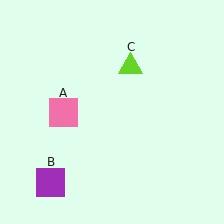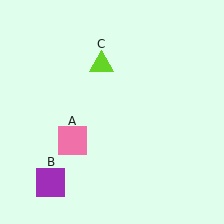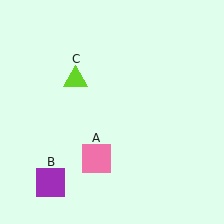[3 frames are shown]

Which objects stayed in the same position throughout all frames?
Purple square (object B) remained stationary.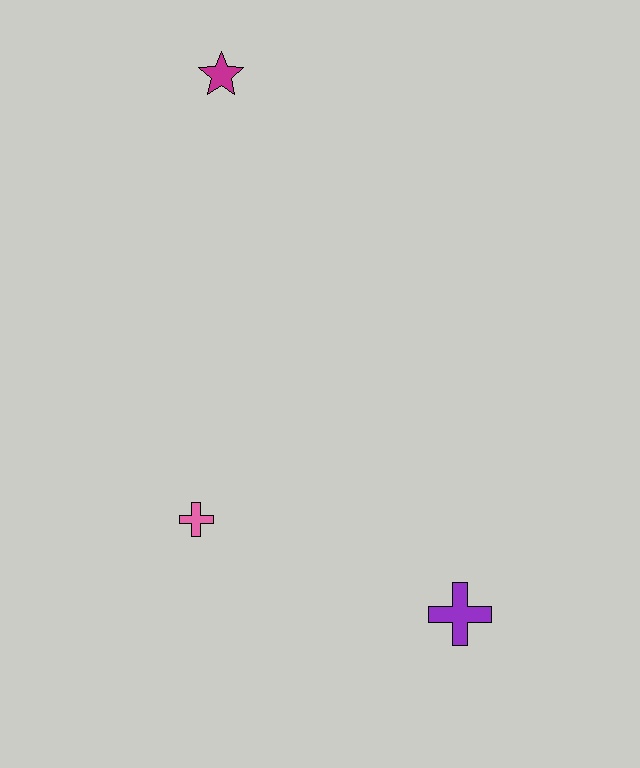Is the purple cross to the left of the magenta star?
No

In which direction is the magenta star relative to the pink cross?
The magenta star is above the pink cross.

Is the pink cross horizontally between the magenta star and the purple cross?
No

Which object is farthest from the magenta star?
The purple cross is farthest from the magenta star.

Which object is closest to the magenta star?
The pink cross is closest to the magenta star.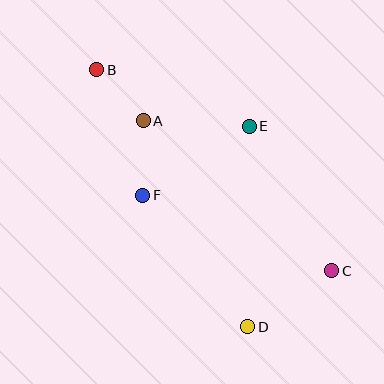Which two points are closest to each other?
Points A and B are closest to each other.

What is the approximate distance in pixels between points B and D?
The distance between B and D is approximately 298 pixels.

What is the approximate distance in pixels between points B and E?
The distance between B and E is approximately 163 pixels.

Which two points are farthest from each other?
Points B and C are farthest from each other.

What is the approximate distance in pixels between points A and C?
The distance between A and C is approximately 241 pixels.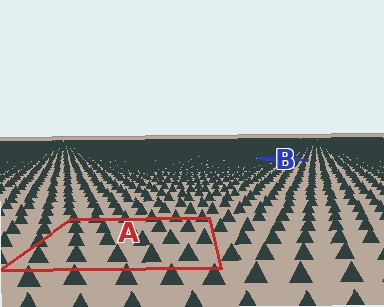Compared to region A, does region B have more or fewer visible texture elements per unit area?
Region B has more texture elements per unit area — they are packed more densely because it is farther away.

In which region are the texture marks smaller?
The texture marks are smaller in region B, because it is farther away.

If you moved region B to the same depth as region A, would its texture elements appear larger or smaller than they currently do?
They would appear larger. At a closer depth, the same texture elements are projected at a bigger on-screen size.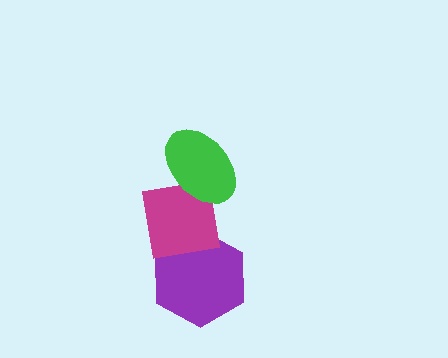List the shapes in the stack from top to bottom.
From top to bottom: the green ellipse, the magenta square, the purple hexagon.